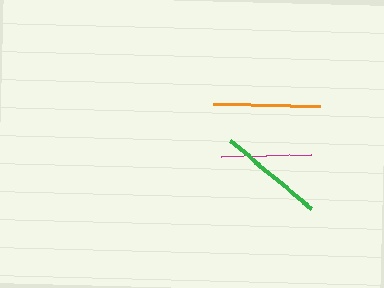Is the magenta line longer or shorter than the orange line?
The orange line is longer than the magenta line.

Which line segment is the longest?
The orange line is the longest at approximately 108 pixels.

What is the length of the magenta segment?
The magenta segment is approximately 91 pixels long.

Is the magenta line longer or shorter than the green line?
The green line is longer than the magenta line.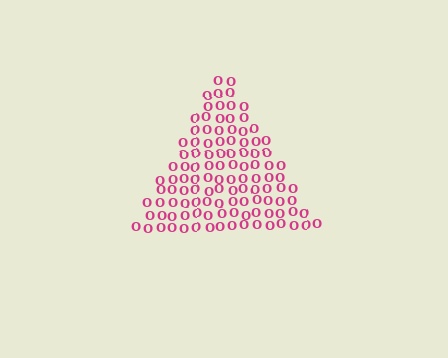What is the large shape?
The large shape is a triangle.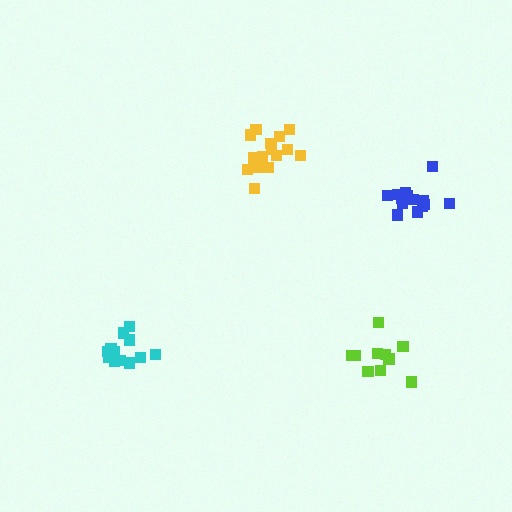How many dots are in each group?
Group 1: 14 dots, Group 2: 12 dots, Group 3: 16 dots, Group 4: 10 dots (52 total).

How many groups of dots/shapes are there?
There are 4 groups.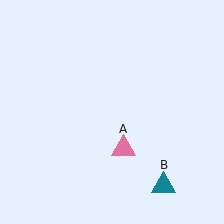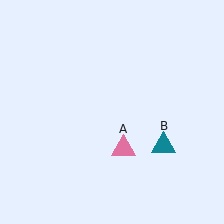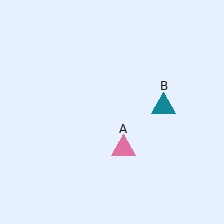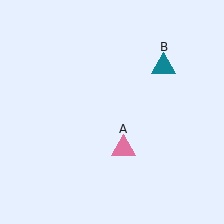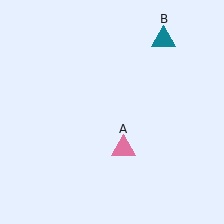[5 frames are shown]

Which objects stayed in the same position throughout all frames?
Pink triangle (object A) remained stationary.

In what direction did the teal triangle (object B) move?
The teal triangle (object B) moved up.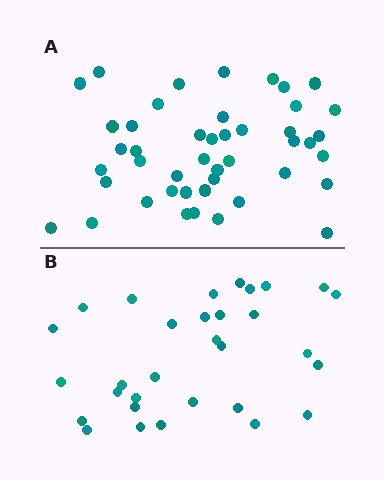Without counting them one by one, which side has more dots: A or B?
Region A (the top region) has more dots.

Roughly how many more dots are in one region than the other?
Region A has approximately 15 more dots than region B.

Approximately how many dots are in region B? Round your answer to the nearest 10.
About 30 dots. (The exact count is 31, which rounds to 30.)